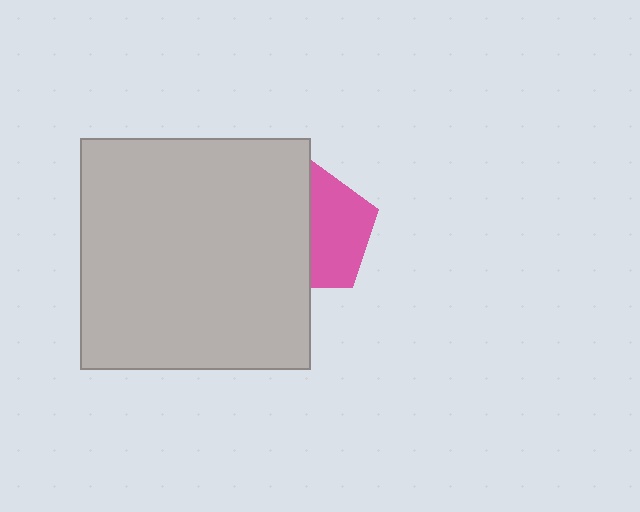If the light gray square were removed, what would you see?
You would see the complete pink pentagon.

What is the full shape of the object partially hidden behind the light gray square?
The partially hidden object is a pink pentagon.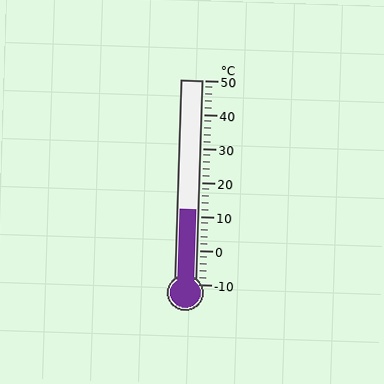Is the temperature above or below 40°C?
The temperature is below 40°C.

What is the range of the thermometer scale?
The thermometer scale ranges from -10°C to 50°C.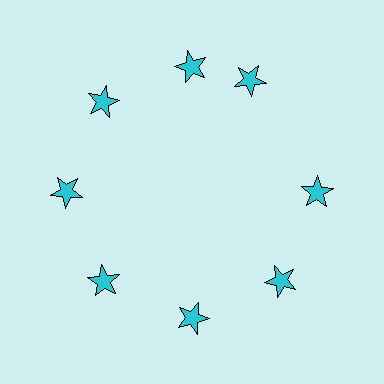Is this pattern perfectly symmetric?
No. The 8 cyan stars are arranged in a ring, but one element near the 2 o'clock position is rotated out of alignment along the ring, breaking the 8-fold rotational symmetry.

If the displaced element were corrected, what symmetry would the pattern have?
It would have 8-fold rotational symmetry — the pattern would map onto itself every 45 degrees.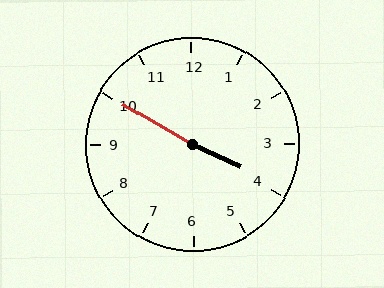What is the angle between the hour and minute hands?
Approximately 175 degrees.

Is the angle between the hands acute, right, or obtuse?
It is obtuse.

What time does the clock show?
3:50.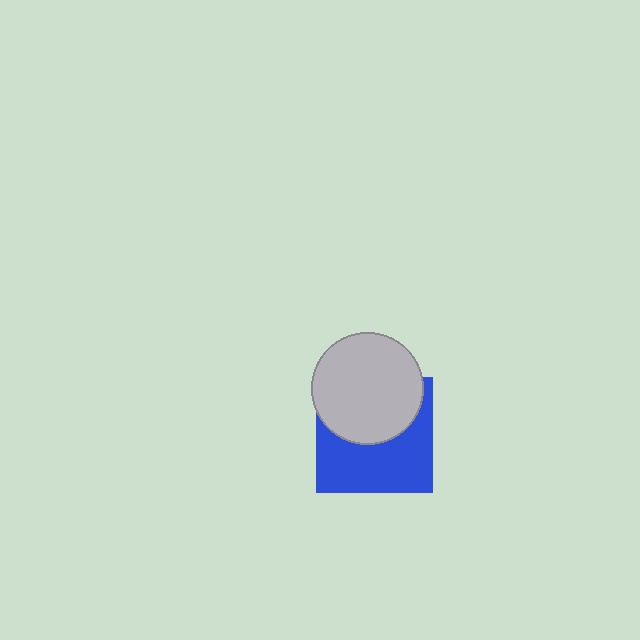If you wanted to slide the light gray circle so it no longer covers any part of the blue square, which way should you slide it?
Slide it up — that is the most direct way to separate the two shapes.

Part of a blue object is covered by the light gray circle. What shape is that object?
It is a square.